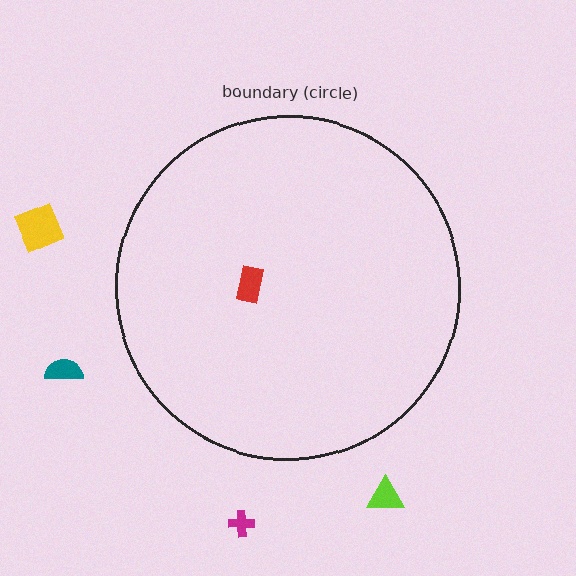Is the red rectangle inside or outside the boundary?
Inside.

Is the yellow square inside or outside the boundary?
Outside.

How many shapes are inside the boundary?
1 inside, 4 outside.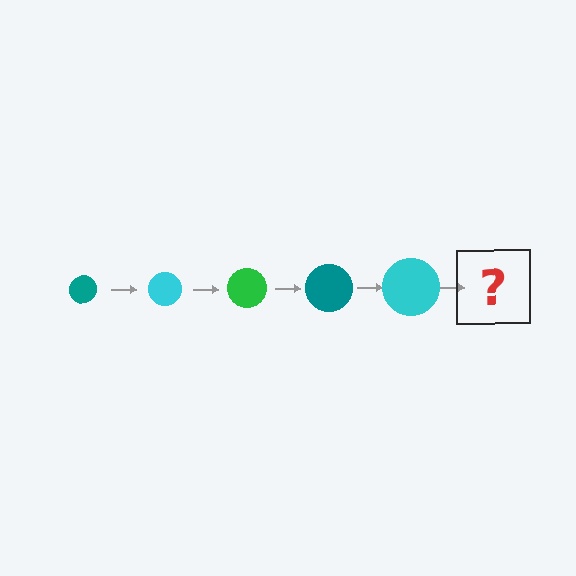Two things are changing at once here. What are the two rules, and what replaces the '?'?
The two rules are that the circle grows larger each step and the color cycles through teal, cyan, and green. The '?' should be a green circle, larger than the previous one.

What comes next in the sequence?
The next element should be a green circle, larger than the previous one.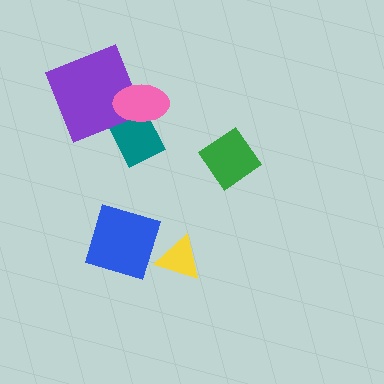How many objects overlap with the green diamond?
0 objects overlap with the green diamond.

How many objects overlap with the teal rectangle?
2 objects overlap with the teal rectangle.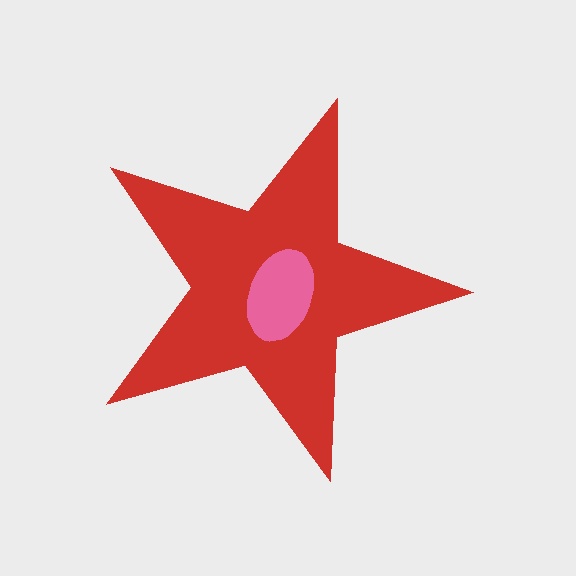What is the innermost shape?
The pink ellipse.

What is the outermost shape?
The red star.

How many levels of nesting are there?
2.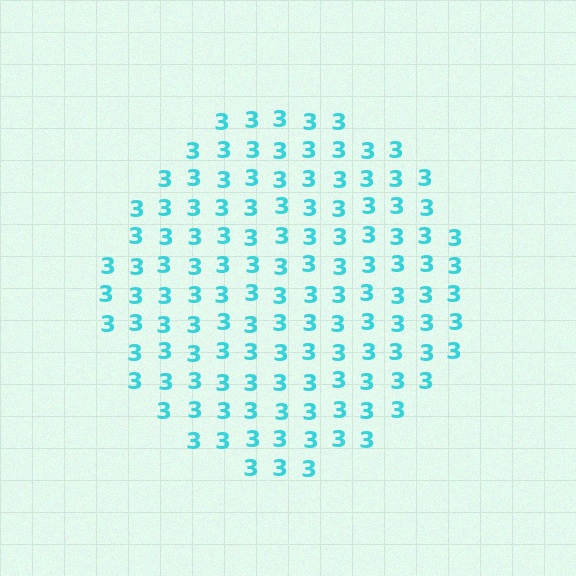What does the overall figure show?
The overall figure shows a circle.